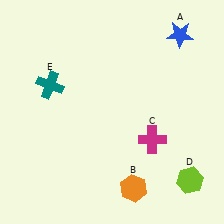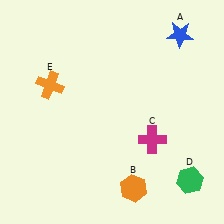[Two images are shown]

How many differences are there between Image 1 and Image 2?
There are 2 differences between the two images.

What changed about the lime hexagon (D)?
In Image 1, D is lime. In Image 2, it changed to green.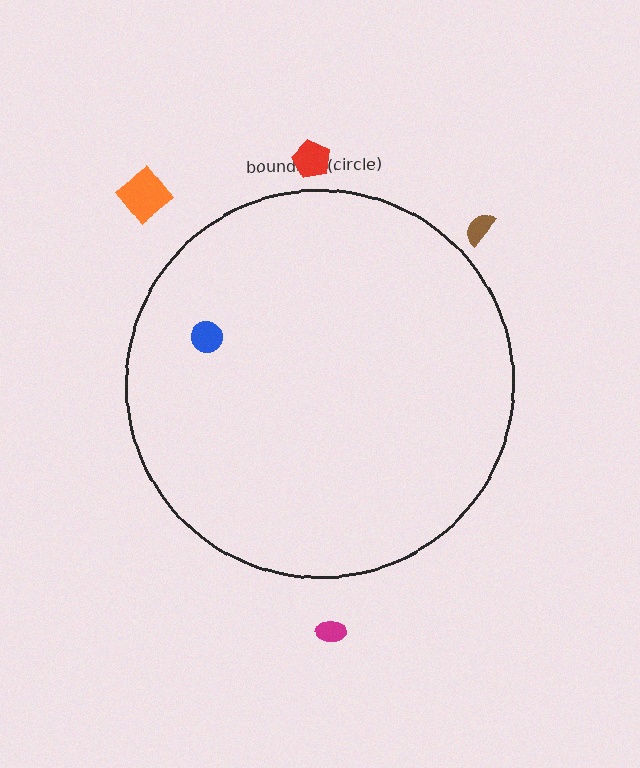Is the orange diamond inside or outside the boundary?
Outside.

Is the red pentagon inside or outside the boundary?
Outside.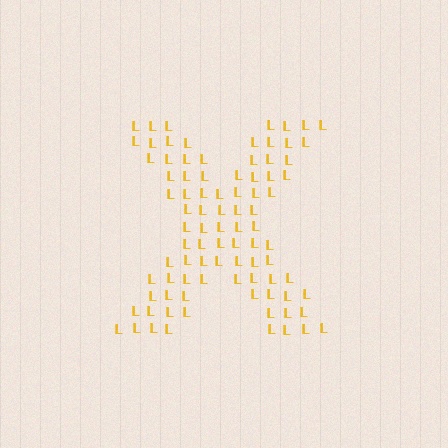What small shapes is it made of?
It is made of small letter L's.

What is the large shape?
The large shape is the letter X.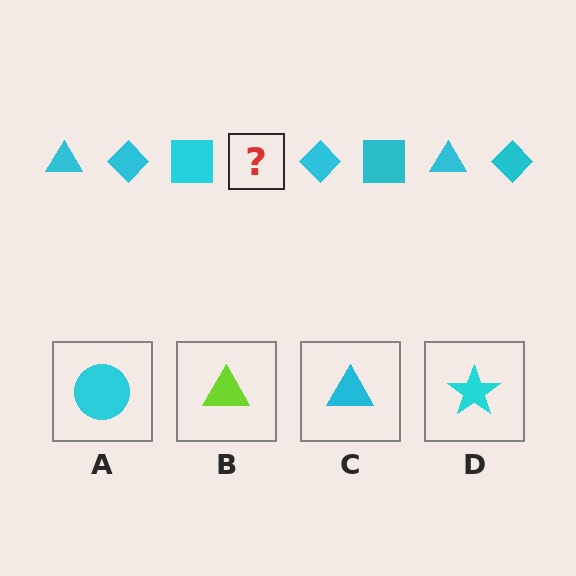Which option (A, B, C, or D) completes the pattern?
C.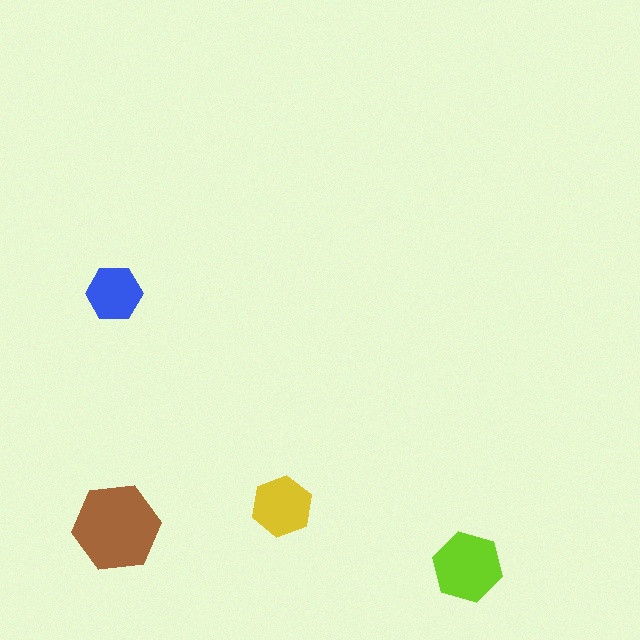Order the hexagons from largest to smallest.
the brown one, the lime one, the yellow one, the blue one.